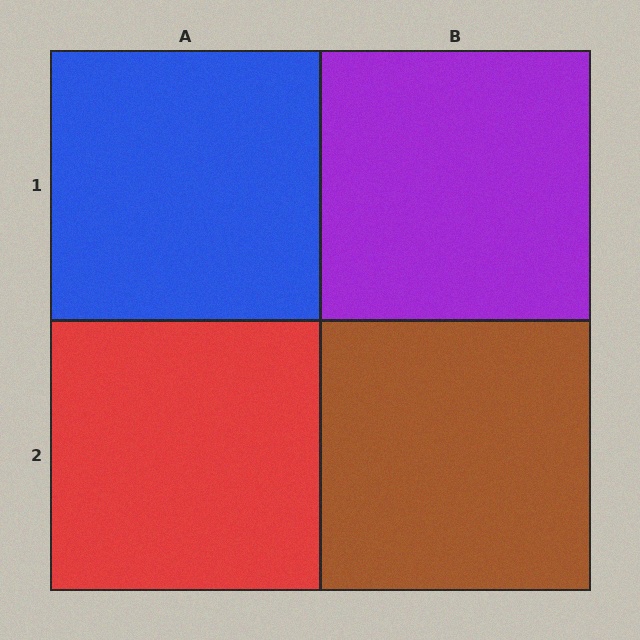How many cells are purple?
1 cell is purple.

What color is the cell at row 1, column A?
Blue.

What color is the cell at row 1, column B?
Purple.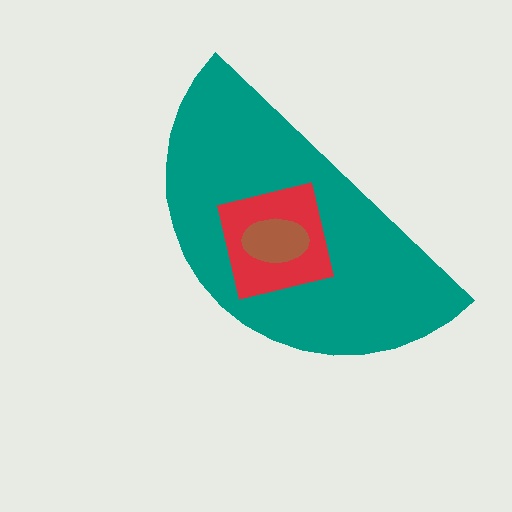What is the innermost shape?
The brown ellipse.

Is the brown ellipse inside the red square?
Yes.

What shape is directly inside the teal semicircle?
The red square.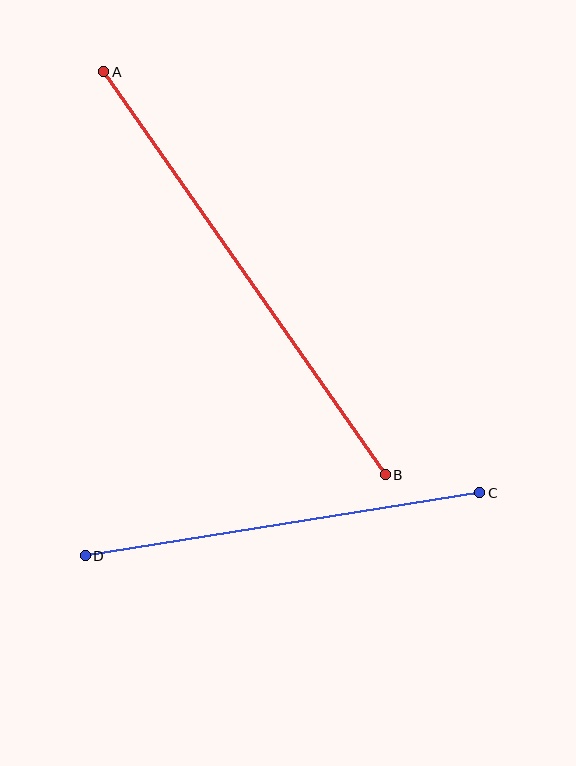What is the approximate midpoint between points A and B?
The midpoint is at approximately (244, 273) pixels.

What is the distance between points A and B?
The distance is approximately 492 pixels.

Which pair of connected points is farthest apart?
Points A and B are farthest apart.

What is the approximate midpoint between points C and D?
The midpoint is at approximately (282, 524) pixels.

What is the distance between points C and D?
The distance is approximately 400 pixels.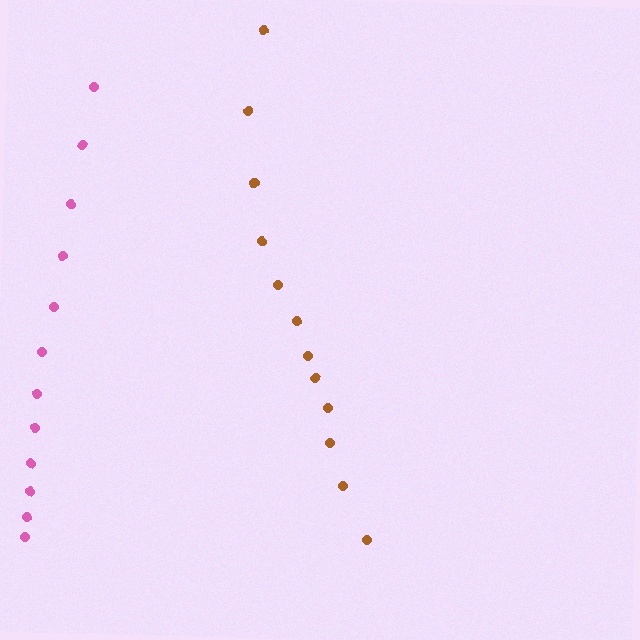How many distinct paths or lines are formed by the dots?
There are 2 distinct paths.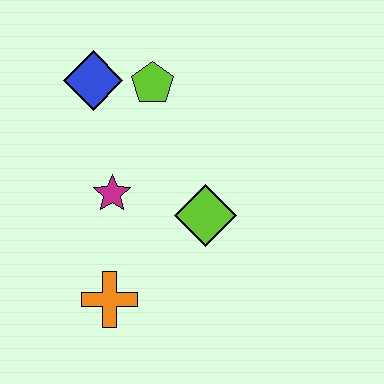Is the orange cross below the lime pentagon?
Yes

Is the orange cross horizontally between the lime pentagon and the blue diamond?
Yes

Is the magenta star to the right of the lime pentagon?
No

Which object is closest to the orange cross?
The magenta star is closest to the orange cross.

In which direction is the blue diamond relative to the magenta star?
The blue diamond is above the magenta star.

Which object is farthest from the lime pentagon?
The orange cross is farthest from the lime pentagon.